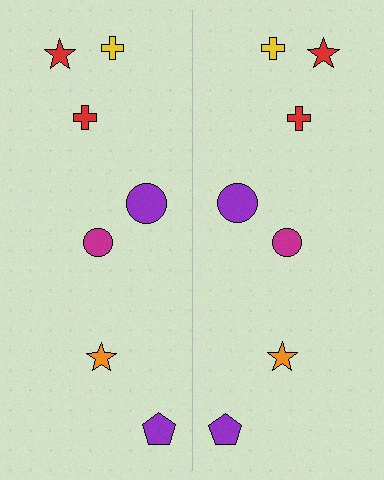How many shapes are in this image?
There are 14 shapes in this image.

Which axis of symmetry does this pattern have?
The pattern has a vertical axis of symmetry running through the center of the image.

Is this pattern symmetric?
Yes, this pattern has bilateral (reflection) symmetry.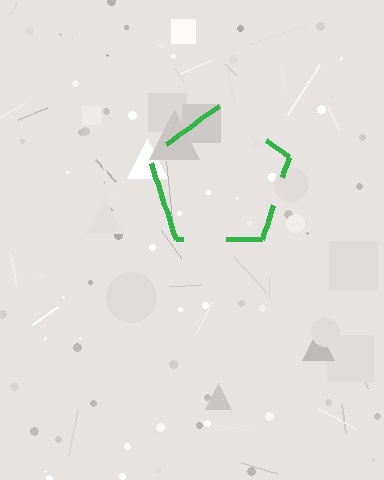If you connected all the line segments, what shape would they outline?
They would outline a pentagon.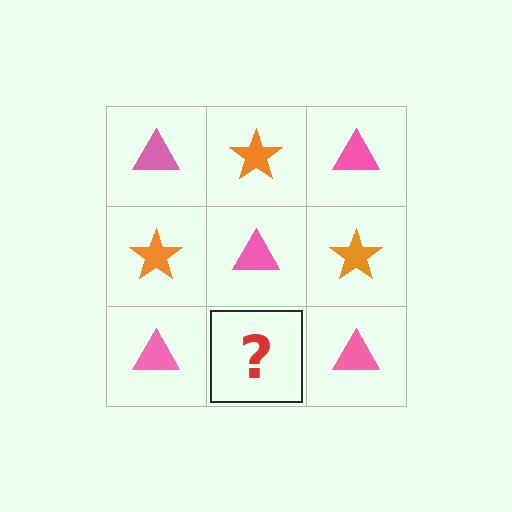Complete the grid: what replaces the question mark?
The question mark should be replaced with an orange star.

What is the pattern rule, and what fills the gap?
The rule is that it alternates pink triangle and orange star in a checkerboard pattern. The gap should be filled with an orange star.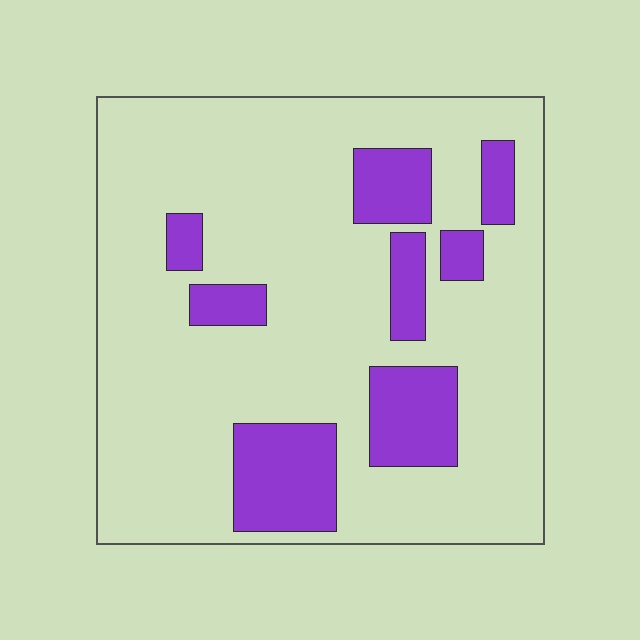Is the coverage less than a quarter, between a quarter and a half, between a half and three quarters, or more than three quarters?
Less than a quarter.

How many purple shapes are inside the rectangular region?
8.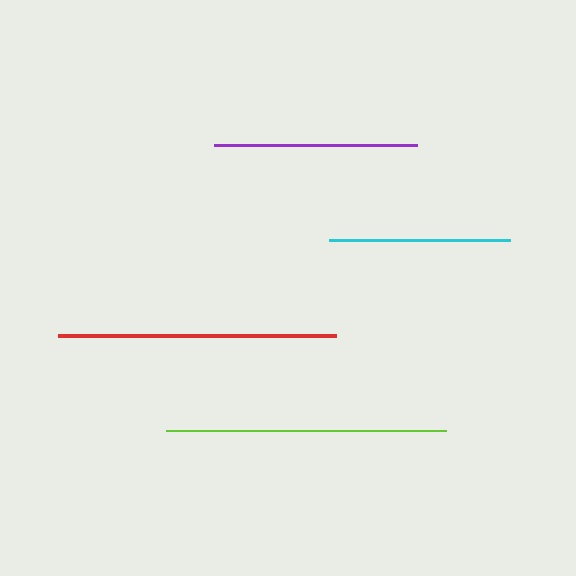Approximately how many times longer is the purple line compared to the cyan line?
The purple line is approximately 1.1 times the length of the cyan line.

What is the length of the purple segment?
The purple segment is approximately 203 pixels long.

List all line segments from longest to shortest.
From longest to shortest: lime, red, purple, cyan.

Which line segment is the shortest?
The cyan line is the shortest at approximately 180 pixels.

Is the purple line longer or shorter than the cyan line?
The purple line is longer than the cyan line.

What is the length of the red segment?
The red segment is approximately 279 pixels long.